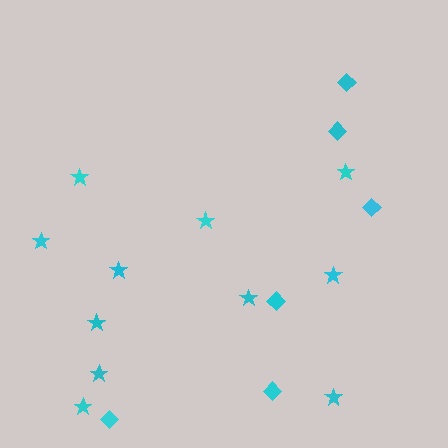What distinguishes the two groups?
There are 2 groups: one group of diamonds (6) and one group of stars (11).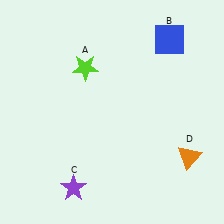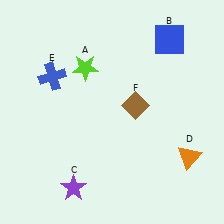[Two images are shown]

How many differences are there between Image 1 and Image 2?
There are 2 differences between the two images.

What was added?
A blue cross (E), a brown diamond (F) were added in Image 2.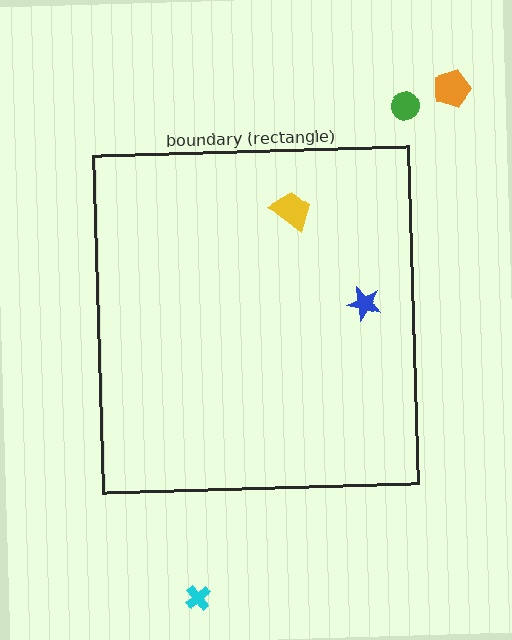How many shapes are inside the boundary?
2 inside, 3 outside.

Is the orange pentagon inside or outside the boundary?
Outside.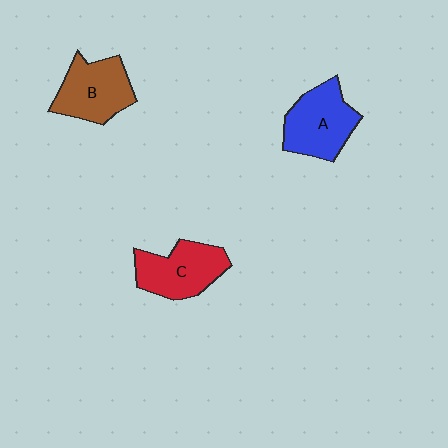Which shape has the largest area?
Shape A (blue).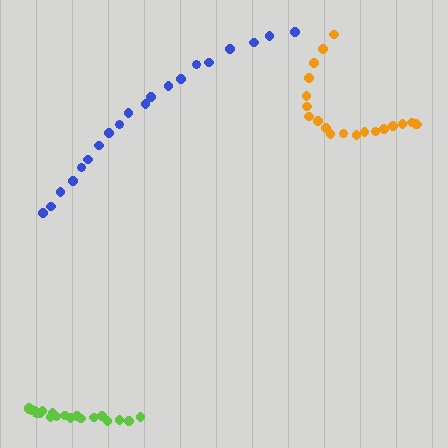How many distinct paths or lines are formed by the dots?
There are 3 distinct paths.